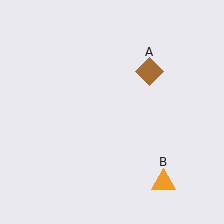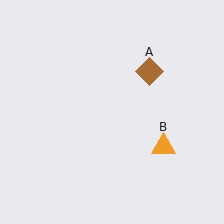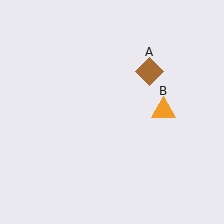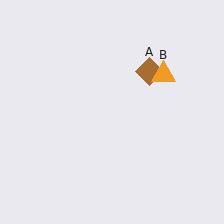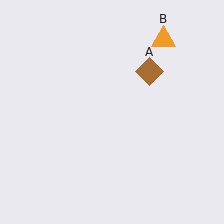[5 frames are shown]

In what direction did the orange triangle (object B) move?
The orange triangle (object B) moved up.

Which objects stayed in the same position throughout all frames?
Brown diamond (object A) remained stationary.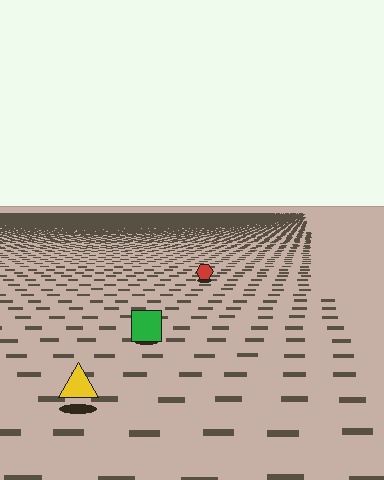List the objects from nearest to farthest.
From nearest to farthest: the yellow triangle, the green square, the red hexagon.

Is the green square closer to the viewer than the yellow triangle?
No. The yellow triangle is closer — you can tell from the texture gradient: the ground texture is coarser near it.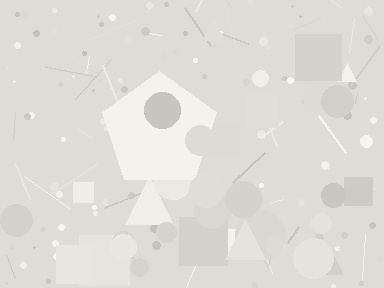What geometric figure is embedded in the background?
A pentagon is embedded in the background.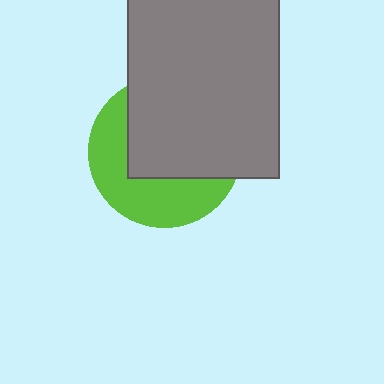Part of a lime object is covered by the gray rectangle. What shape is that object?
It is a circle.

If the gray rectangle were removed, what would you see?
You would see the complete lime circle.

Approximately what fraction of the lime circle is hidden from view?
Roughly 57% of the lime circle is hidden behind the gray rectangle.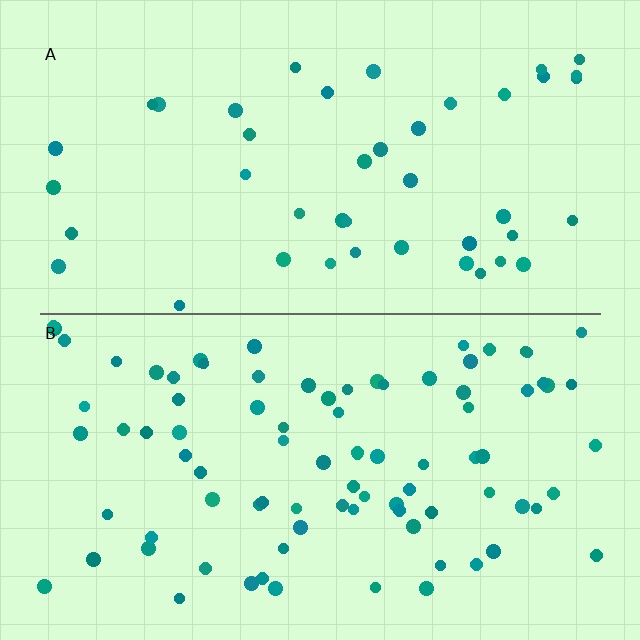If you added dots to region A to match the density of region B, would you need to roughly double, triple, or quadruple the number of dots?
Approximately double.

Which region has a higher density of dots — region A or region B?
B (the bottom).